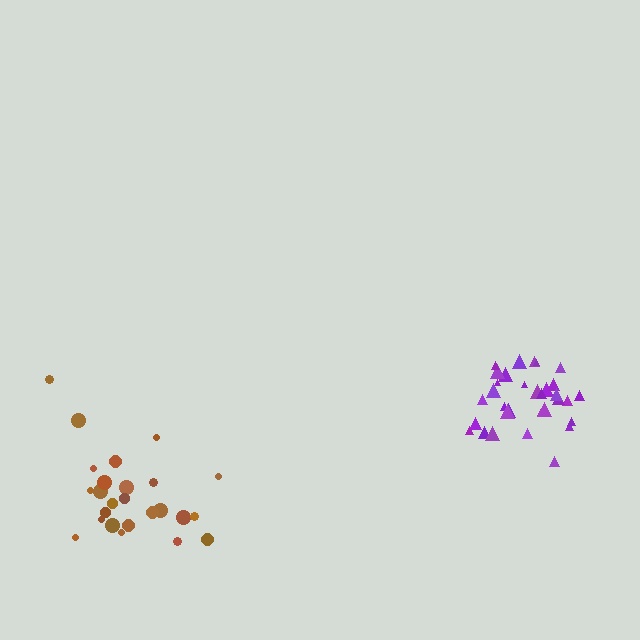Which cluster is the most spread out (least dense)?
Brown.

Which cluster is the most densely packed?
Purple.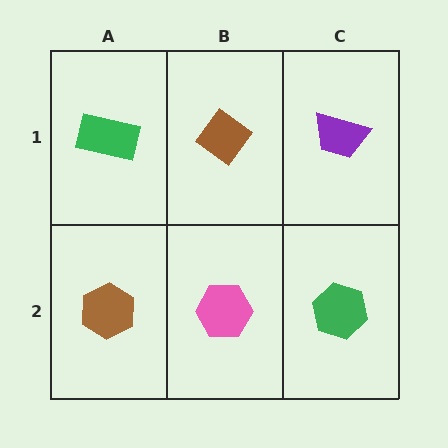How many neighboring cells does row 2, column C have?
2.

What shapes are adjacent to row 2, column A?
A green rectangle (row 1, column A), a pink hexagon (row 2, column B).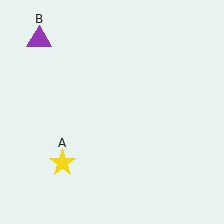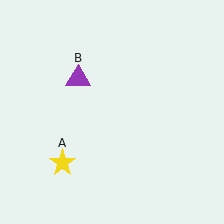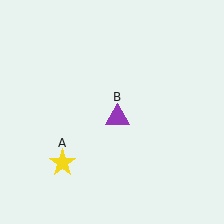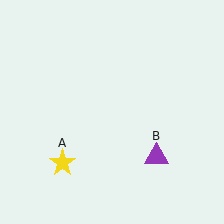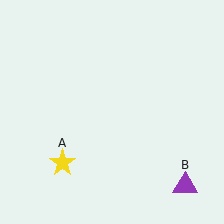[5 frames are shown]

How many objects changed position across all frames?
1 object changed position: purple triangle (object B).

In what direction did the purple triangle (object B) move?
The purple triangle (object B) moved down and to the right.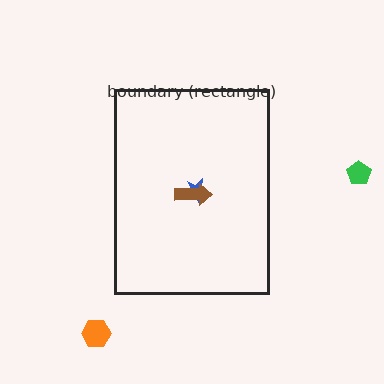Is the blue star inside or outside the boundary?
Inside.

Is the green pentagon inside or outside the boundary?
Outside.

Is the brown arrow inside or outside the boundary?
Inside.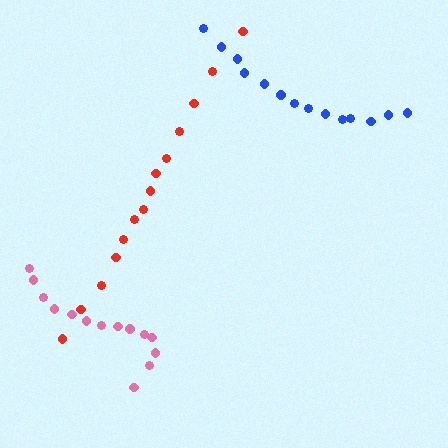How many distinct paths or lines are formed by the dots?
There are 3 distinct paths.